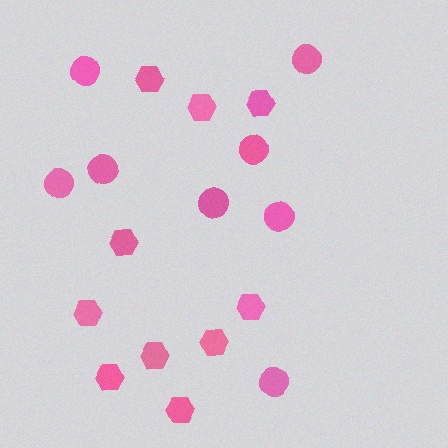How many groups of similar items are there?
There are 2 groups: one group of hexagons (10) and one group of circles (8).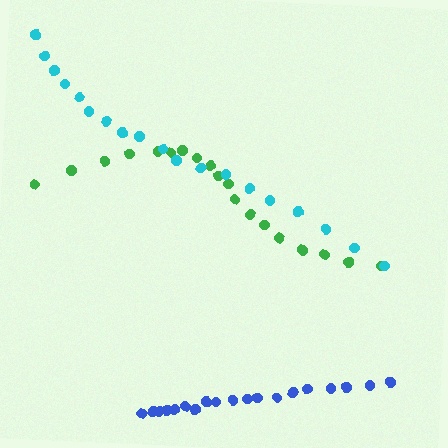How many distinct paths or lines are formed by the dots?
There are 3 distinct paths.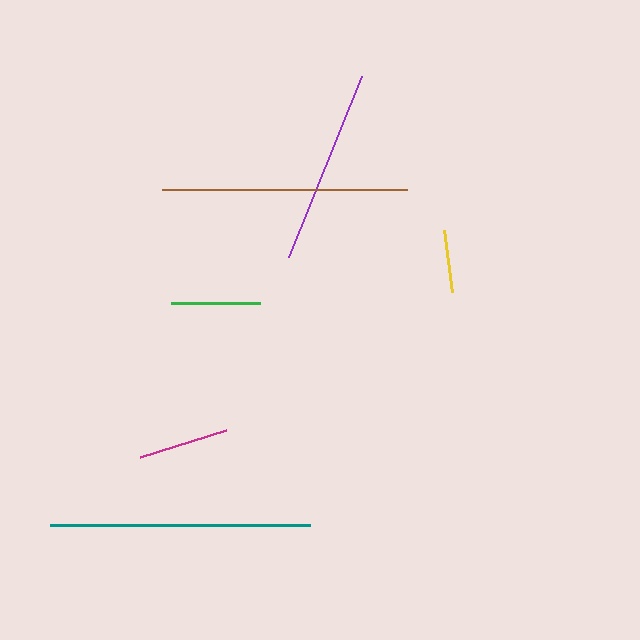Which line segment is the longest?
The teal line is the longest at approximately 260 pixels.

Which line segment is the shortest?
The yellow line is the shortest at approximately 63 pixels.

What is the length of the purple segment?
The purple segment is approximately 194 pixels long.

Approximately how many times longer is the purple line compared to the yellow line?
The purple line is approximately 3.1 times the length of the yellow line.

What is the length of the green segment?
The green segment is approximately 90 pixels long.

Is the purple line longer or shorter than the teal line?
The teal line is longer than the purple line.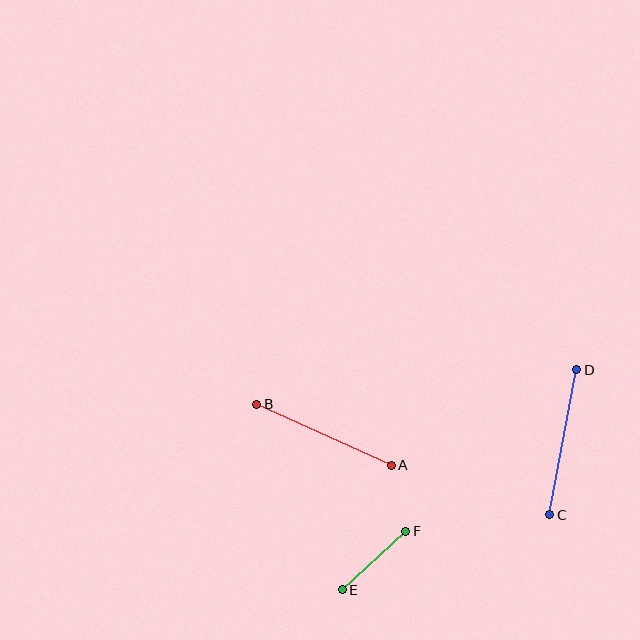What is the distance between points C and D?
The distance is approximately 148 pixels.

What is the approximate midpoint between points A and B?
The midpoint is at approximately (324, 435) pixels.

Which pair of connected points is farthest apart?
Points A and B are farthest apart.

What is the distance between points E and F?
The distance is approximately 86 pixels.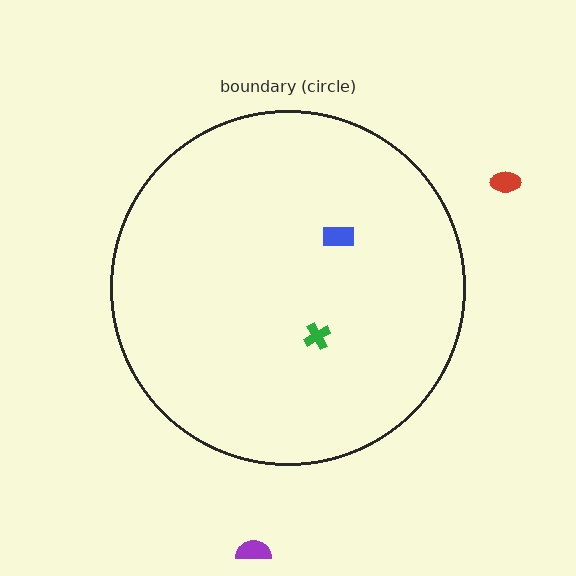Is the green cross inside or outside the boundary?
Inside.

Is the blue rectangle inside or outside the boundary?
Inside.